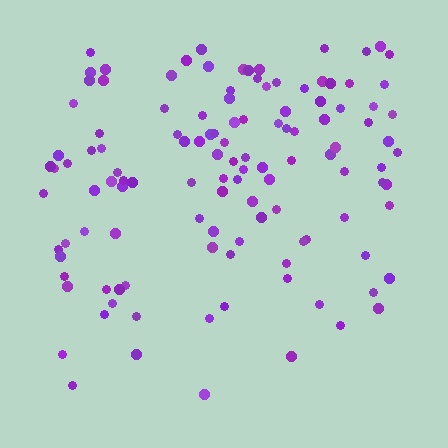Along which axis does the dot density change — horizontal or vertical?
Vertical.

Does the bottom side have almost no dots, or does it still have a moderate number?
Still a moderate number, just noticeably fewer than the top.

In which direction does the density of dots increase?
From bottom to top, with the top side densest.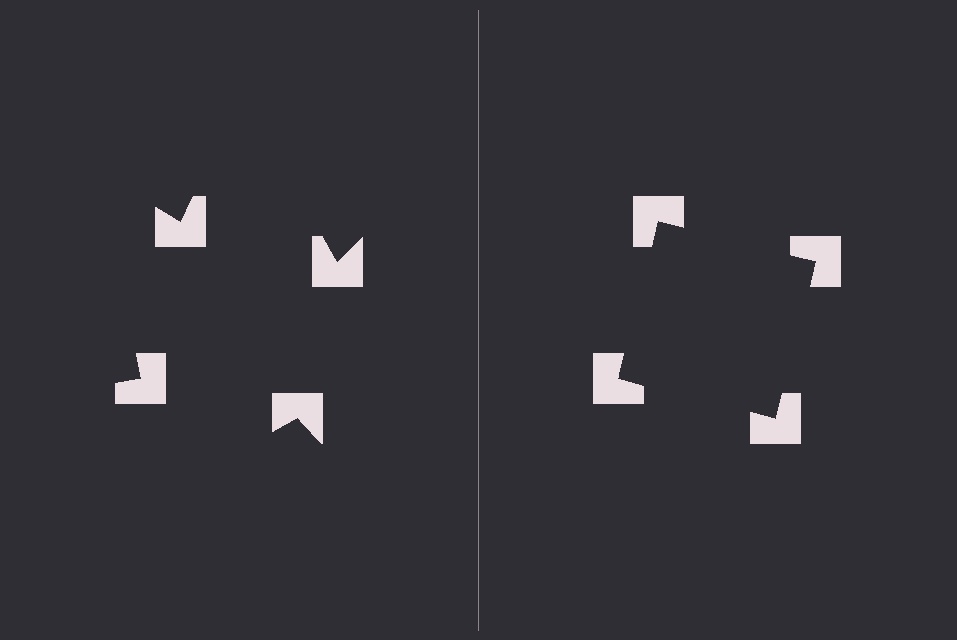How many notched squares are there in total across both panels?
8 — 4 on each side.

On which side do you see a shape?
An illusory square appears on the right side. On the left side the wedge cuts are rotated, so no coherent shape forms.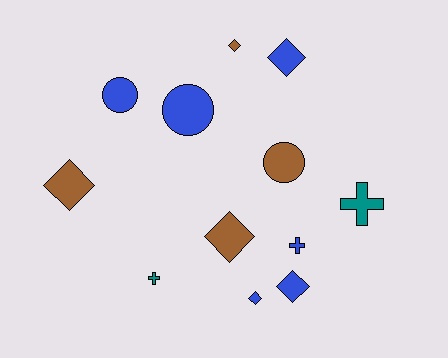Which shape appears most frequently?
Diamond, with 6 objects.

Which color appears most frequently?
Blue, with 6 objects.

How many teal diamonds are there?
There are no teal diamonds.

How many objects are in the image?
There are 12 objects.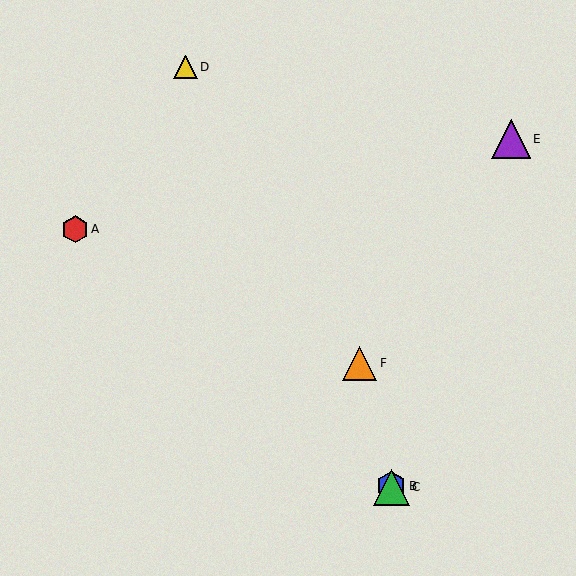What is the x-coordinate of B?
Object B is at x≈391.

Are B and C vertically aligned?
Yes, both are at x≈391.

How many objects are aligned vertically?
2 objects (B, C) are aligned vertically.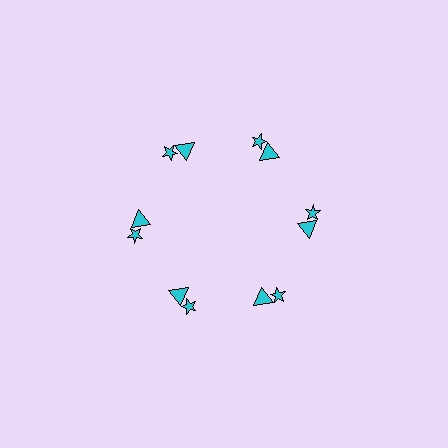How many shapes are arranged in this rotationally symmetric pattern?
There are 12 shapes, arranged in 6 groups of 2.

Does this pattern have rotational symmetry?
Yes, this pattern has 6-fold rotational symmetry. It looks the same after rotating 60 degrees around the center.